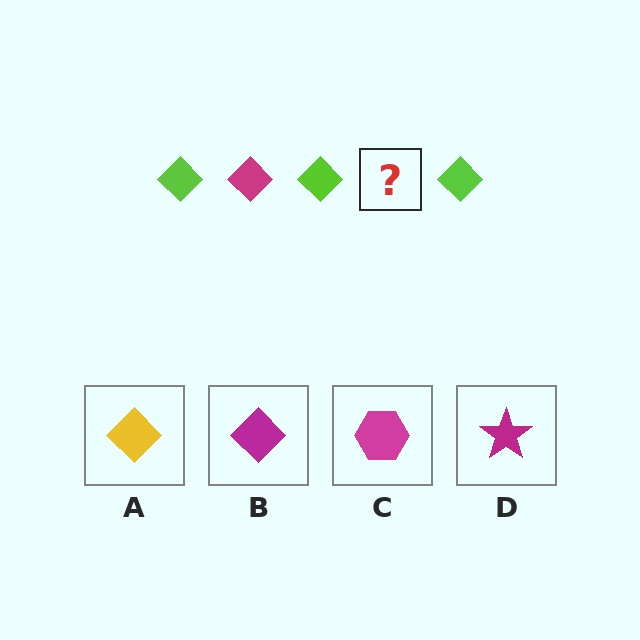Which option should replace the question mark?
Option B.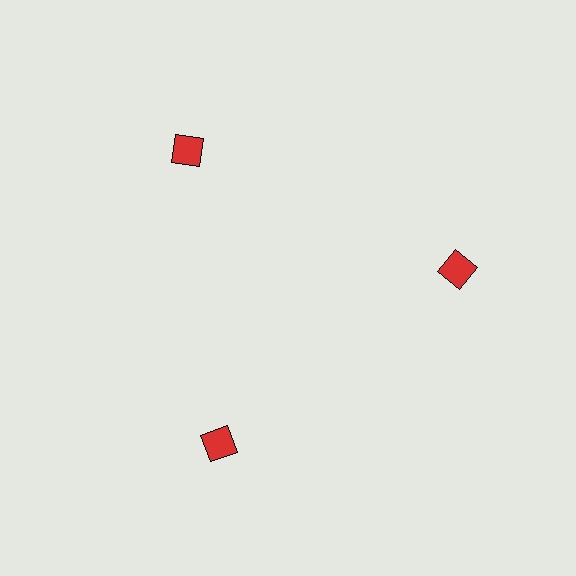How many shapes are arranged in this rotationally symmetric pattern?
There are 3 shapes, arranged in 3 groups of 1.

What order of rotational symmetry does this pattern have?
This pattern has 3-fold rotational symmetry.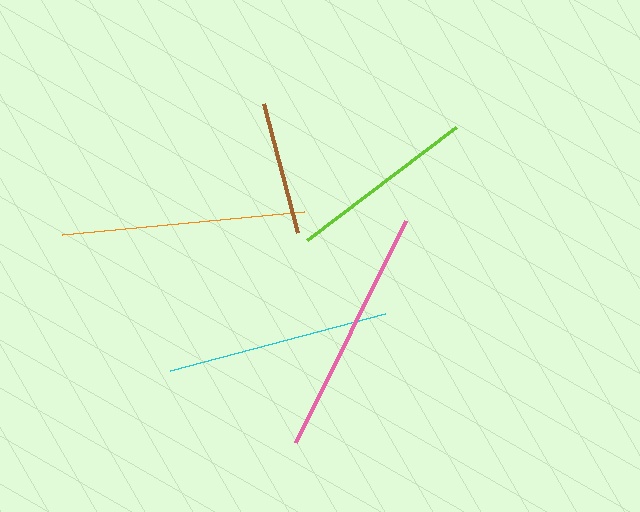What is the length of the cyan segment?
The cyan segment is approximately 222 pixels long.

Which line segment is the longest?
The pink line is the longest at approximately 248 pixels.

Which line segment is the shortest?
The brown line is the shortest at approximately 133 pixels.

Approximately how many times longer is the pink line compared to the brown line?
The pink line is approximately 1.9 times the length of the brown line.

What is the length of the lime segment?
The lime segment is approximately 187 pixels long.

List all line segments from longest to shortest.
From longest to shortest: pink, orange, cyan, lime, brown.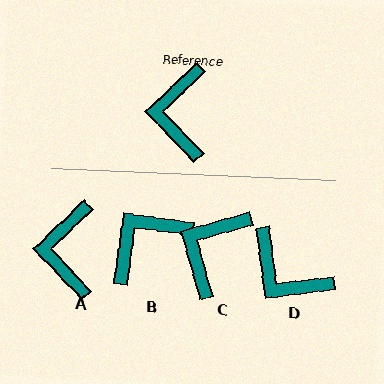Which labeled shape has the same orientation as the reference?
A.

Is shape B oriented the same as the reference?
No, it is off by about 51 degrees.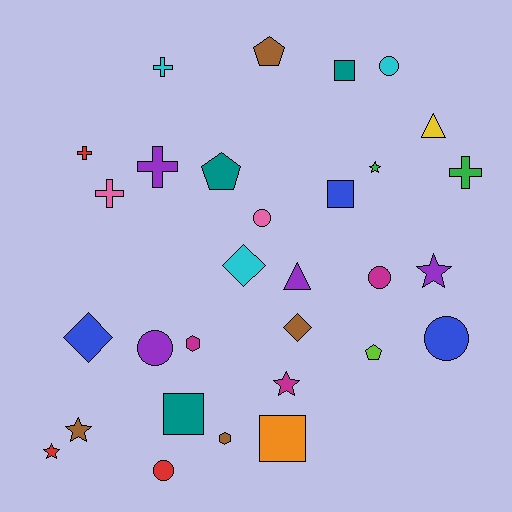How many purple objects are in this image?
There are 4 purple objects.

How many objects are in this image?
There are 30 objects.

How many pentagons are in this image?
There are 3 pentagons.